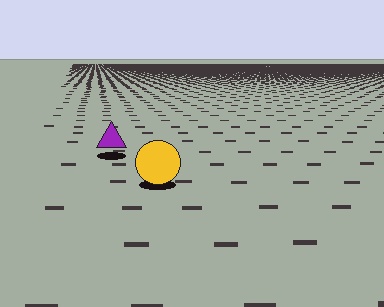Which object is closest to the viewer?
The yellow circle is closest. The texture marks near it are larger and more spread out.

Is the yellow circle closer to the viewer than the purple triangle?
Yes. The yellow circle is closer — you can tell from the texture gradient: the ground texture is coarser near it.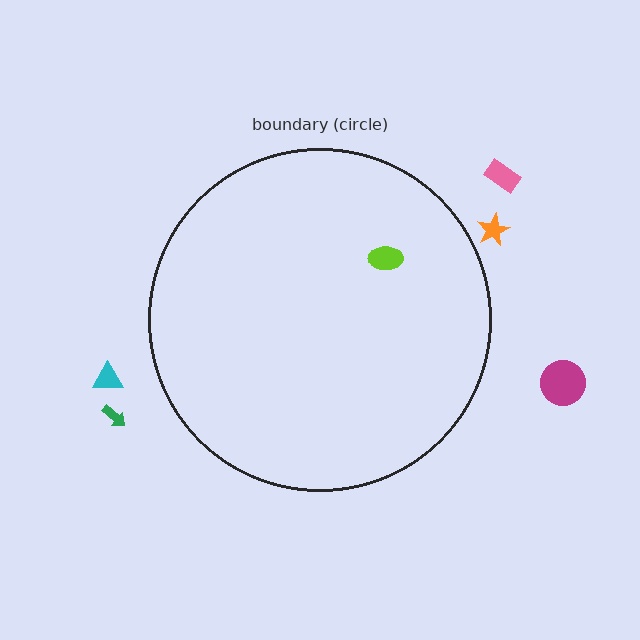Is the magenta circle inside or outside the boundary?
Outside.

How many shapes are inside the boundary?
1 inside, 5 outside.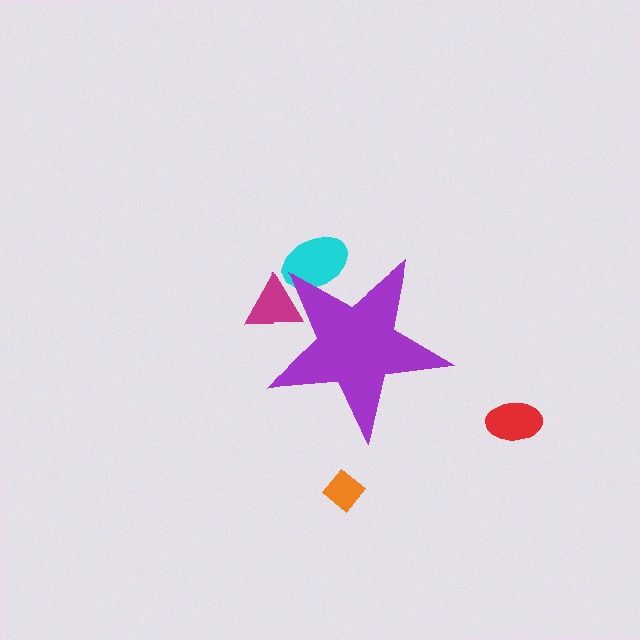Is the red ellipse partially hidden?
No, the red ellipse is fully visible.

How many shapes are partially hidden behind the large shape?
2 shapes are partially hidden.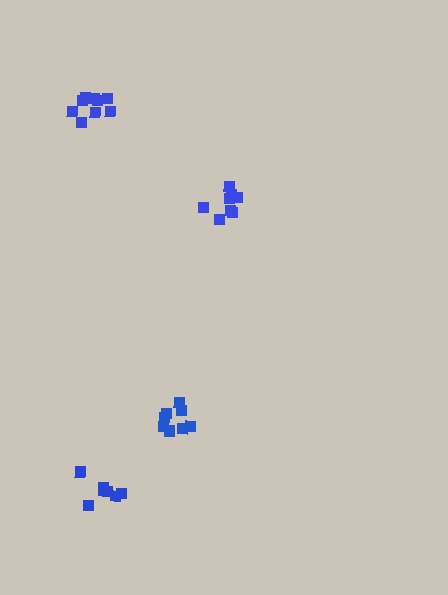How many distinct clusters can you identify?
There are 4 distinct clusters.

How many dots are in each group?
Group 1: 8 dots, Group 2: 7 dots, Group 3: 8 dots, Group 4: 10 dots (33 total).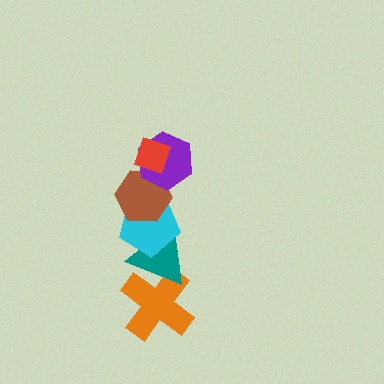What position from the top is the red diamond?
The red diamond is 1st from the top.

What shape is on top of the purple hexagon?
The red diamond is on top of the purple hexagon.